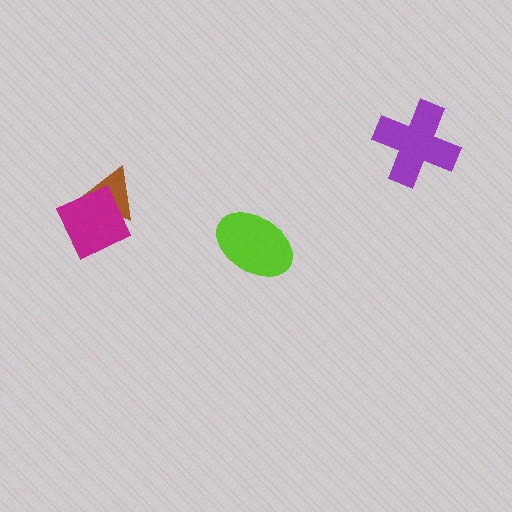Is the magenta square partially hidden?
No, no other shape covers it.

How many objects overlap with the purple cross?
0 objects overlap with the purple cross.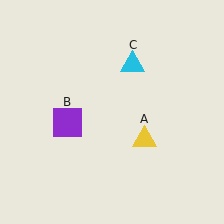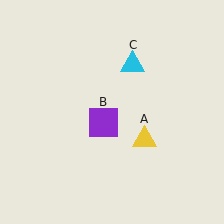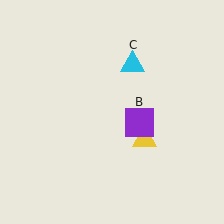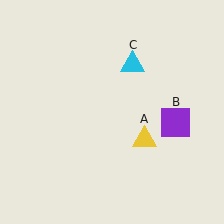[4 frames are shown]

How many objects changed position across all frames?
1 object changed position: purple square (object B).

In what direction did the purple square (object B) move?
The purple square (object B) moved right.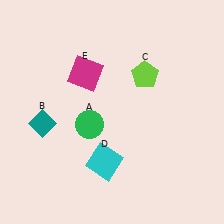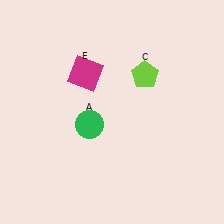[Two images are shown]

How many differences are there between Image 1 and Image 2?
There are 2 differences between the two images.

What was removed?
The teal diamond (B), the cyan square (D) were removed in Image 2.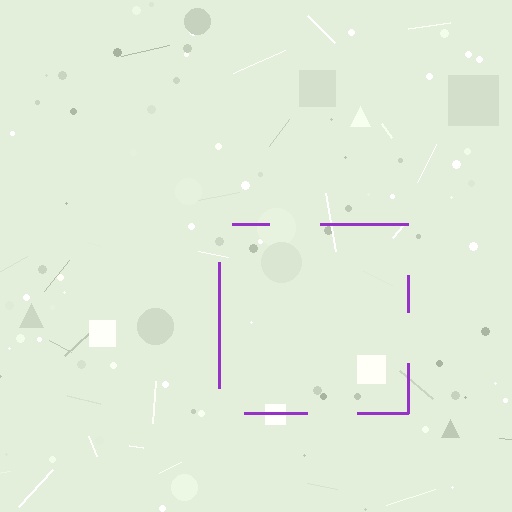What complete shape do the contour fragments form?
The contour fragments form a square.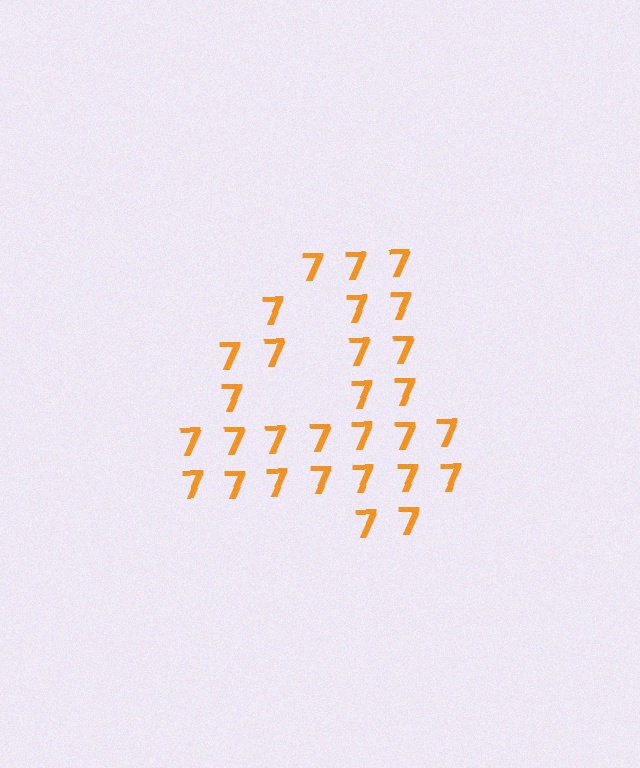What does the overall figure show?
The overall figure shows the digit 4.